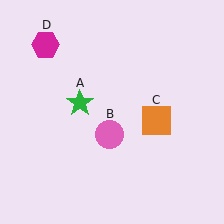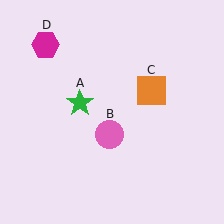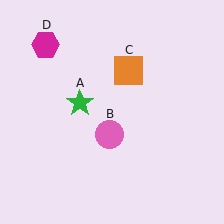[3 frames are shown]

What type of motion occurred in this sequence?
The orange square (object C) rotated counterclockwise around the center of the scene.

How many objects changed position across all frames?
1 object changed position: orange square (object C).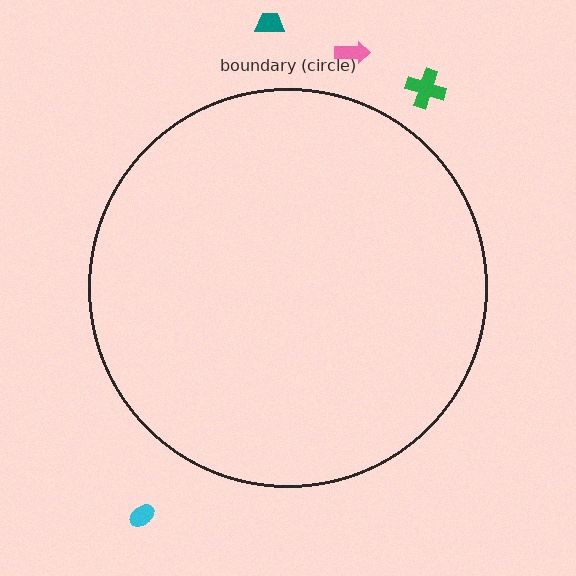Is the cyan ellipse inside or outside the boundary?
Outside.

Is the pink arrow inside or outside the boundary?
Outside.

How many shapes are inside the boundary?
0 inside, 4 outside.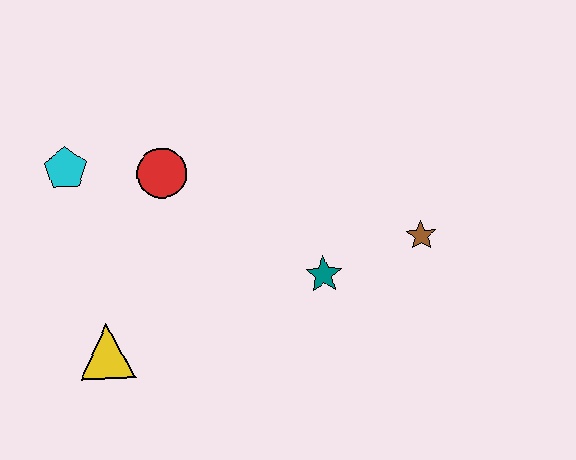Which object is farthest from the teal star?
The cyan pentagon is farthest from the teal star.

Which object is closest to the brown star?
The teal star is closest to the brown star.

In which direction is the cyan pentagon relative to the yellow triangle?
The cyan pentagon is above the yellow triangle.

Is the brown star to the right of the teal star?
Yes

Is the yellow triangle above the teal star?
No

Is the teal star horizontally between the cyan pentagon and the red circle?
No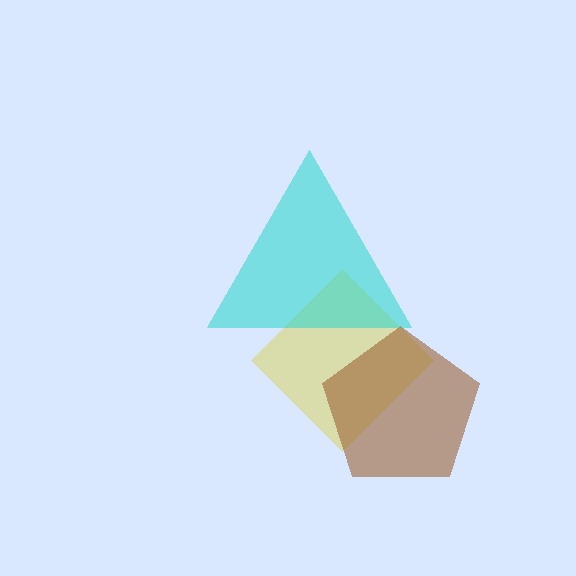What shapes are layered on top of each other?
The layered shapes are: a yellow diamond, a cyan triangle, a brown pentagon.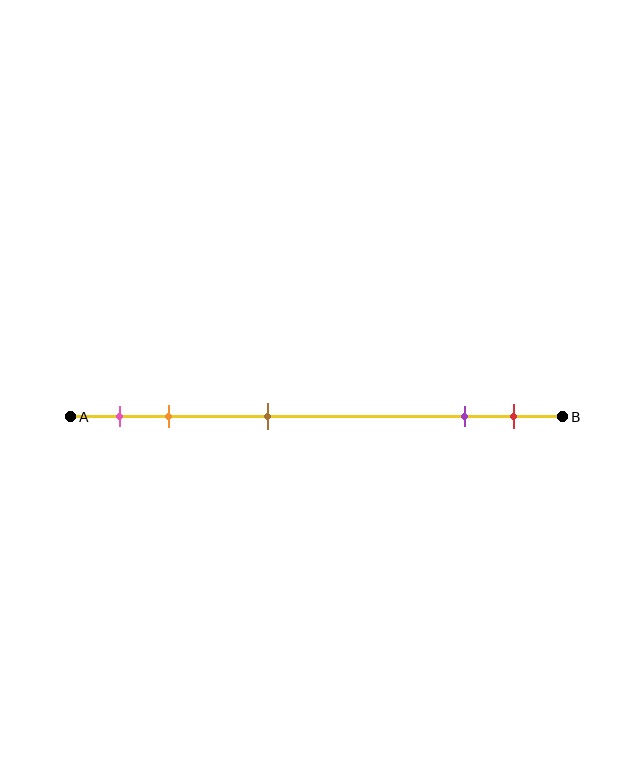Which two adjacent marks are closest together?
The purple and red marks are the closest adjacent pair.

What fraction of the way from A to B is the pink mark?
The pink mark is approximately 10% (0.1) of the way from A to B.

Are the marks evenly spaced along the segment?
No, the marks are not evenly spaced.